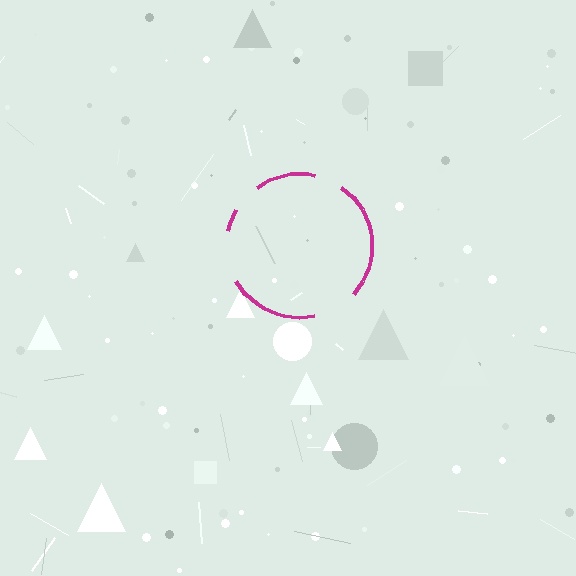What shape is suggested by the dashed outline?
The dashed outline suggests a circle.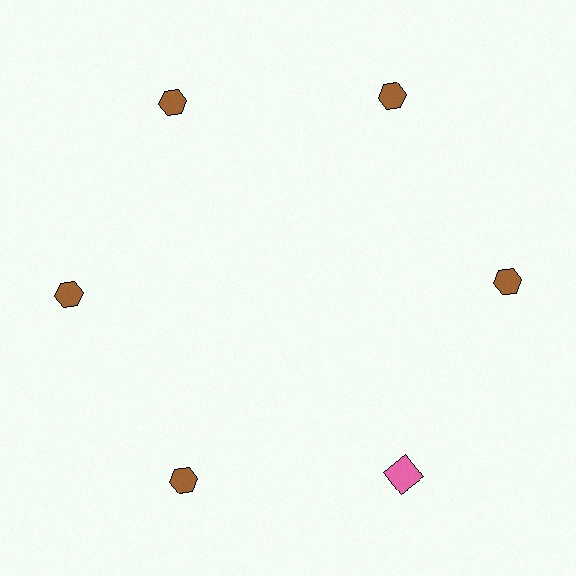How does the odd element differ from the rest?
It differs in both color (pink instead of brown) and shape (square instead of hexagon).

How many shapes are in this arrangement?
There are 6 shapes arranged in a ring pattern.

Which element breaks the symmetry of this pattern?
The pink square at roughly the 5 o'clock position breaks the symmetry. All other shapes are brown hexagons.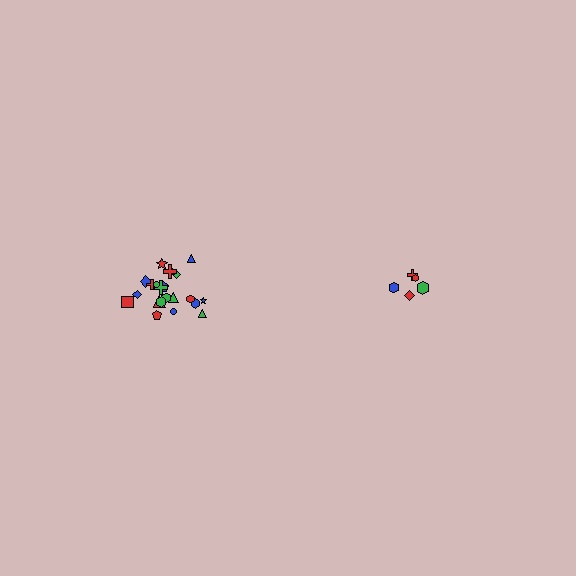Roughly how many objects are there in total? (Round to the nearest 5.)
Roughly 25 objects in total.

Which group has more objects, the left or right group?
The left group.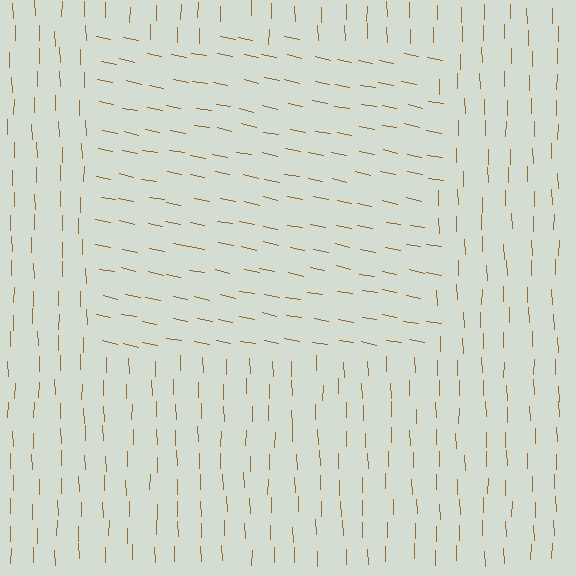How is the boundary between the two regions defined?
The boundary is defined purely by a change in line orientation (approximately 77 degrees difference). All lines are the same color and thickness.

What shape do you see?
I see a rectangle.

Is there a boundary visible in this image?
Yes, there is a texture boundary formed by a change in line orientation.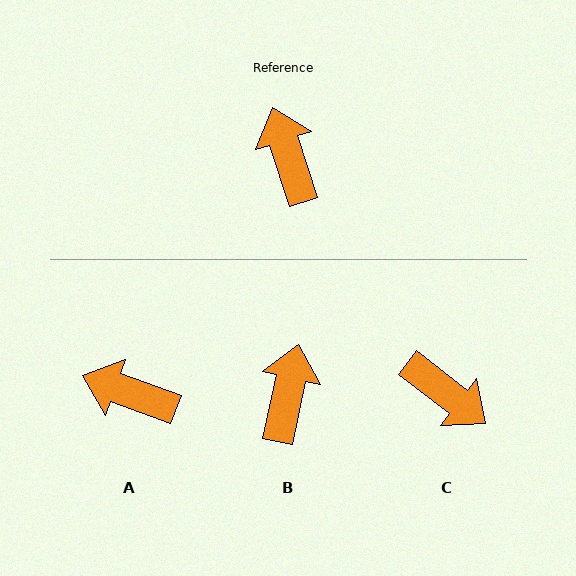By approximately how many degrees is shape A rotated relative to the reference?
Approximately 52 degrees counter-clockwise.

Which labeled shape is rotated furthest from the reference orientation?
C, about 146 degrees away.